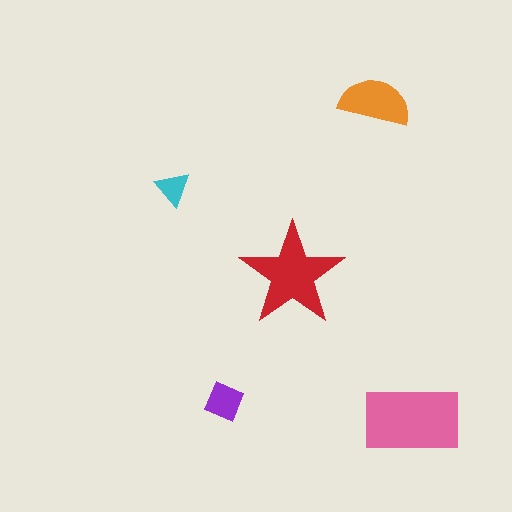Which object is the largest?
The pink rectangle.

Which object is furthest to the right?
The pink rectangle is rightmost.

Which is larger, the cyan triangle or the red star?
The red star.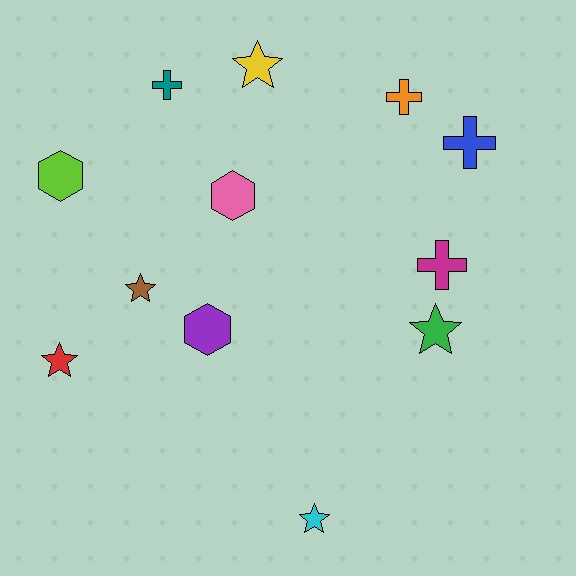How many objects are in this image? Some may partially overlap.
There are 12 objects.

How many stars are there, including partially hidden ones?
There are 5 stars.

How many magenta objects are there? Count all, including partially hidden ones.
There is 1 magenta object.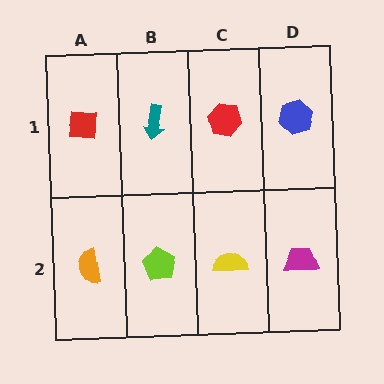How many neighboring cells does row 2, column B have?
3.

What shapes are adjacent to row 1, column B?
A lime pentagon (row 2, column B), a red square (row 1, column A), a red hexagon (row 1, column C).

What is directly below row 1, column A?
An orange semicircle.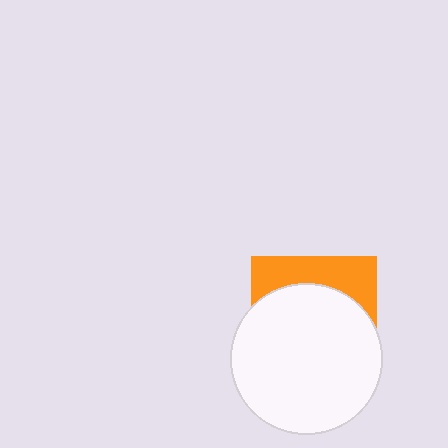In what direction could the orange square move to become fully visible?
The orange square could move up. That would shift it out from behind the white circle entirely.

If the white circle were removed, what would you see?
You would see the complete orange square.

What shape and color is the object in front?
The object in front is a white circle.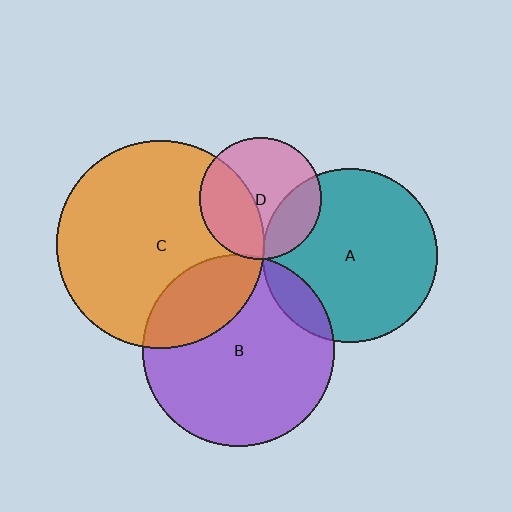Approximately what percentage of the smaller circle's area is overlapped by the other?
Approximately 40%.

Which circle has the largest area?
Circle C (orange).